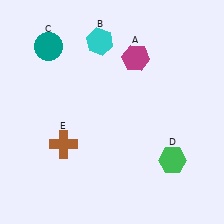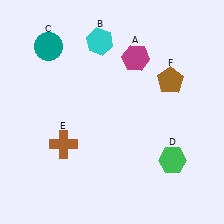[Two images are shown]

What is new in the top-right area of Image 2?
A brown pentagon (F) was added in the top-right area of Image 2.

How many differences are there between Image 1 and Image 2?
There is 1 difference between the two images.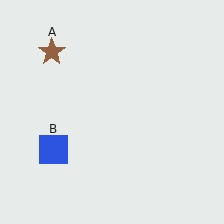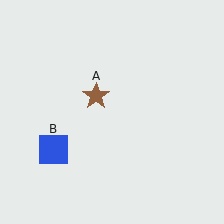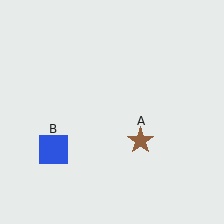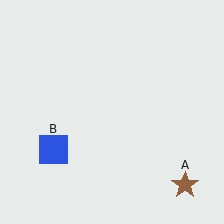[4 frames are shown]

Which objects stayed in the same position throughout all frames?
Blue square (object B) remained stationary.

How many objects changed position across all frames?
1 object changed position: brown star (object A).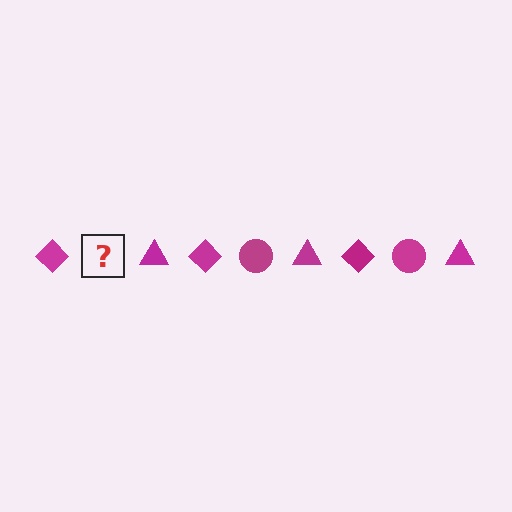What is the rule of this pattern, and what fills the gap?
The rule is that the pattern cycles through diamond, circle, triangle shapes in magenta. The gap should be filled with a magenta circle.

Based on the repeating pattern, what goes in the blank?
The blank should be a magenta circle.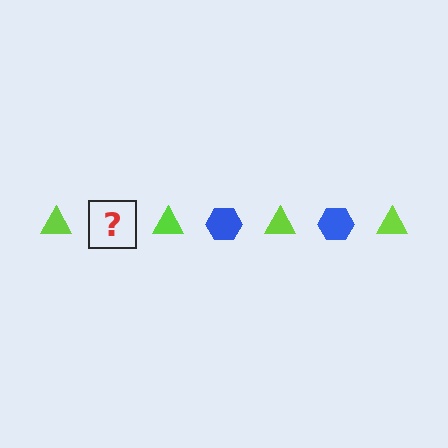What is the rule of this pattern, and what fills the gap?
The rule is that the pattern alternates between lime triangle and blue hexagon. The gap should be filled with a blue hexagon.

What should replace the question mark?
The question mark should be replaced with a blue hexagon.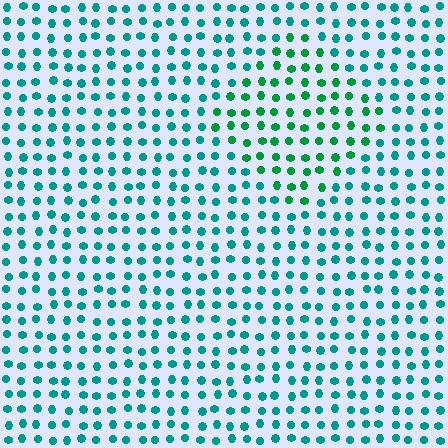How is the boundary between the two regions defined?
The boundary is defined purely by a slight shift in hue (about 35 degrees). Spacing, size, and orientation are identical on both sides.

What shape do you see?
I see a diamond.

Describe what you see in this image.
The image is filled with small teal elements in a uniform arrangement. A diamond-shaped region is visible where the elements are tinted to a slightly different hue, forming a subtle color boundary.